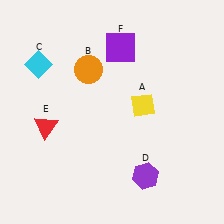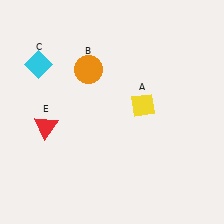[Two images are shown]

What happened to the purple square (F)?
The purple square (F) was removed in Image 2. It was in the top-right area of Image 1.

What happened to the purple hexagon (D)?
The purple hexagon (D) was removed in Image 2. It was in the bottom-right area of Image 1.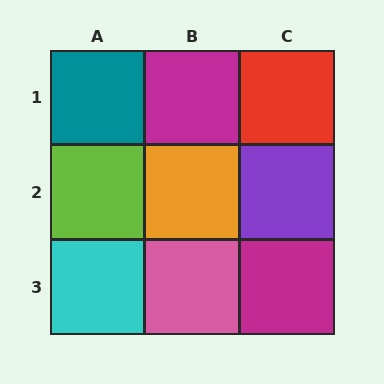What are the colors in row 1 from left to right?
Teal, magenta, red.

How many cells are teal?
1 cell is teal.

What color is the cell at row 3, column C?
Magenta.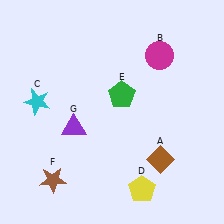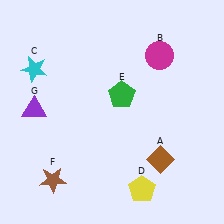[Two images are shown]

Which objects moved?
The objects that moved are: the cyan star (C), the purple triangle (G).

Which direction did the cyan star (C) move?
The cyan star (C) moved up.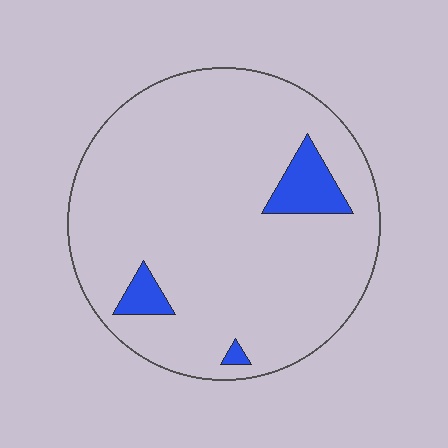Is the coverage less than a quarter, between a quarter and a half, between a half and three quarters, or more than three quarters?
Less than a quarter.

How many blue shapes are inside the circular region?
3.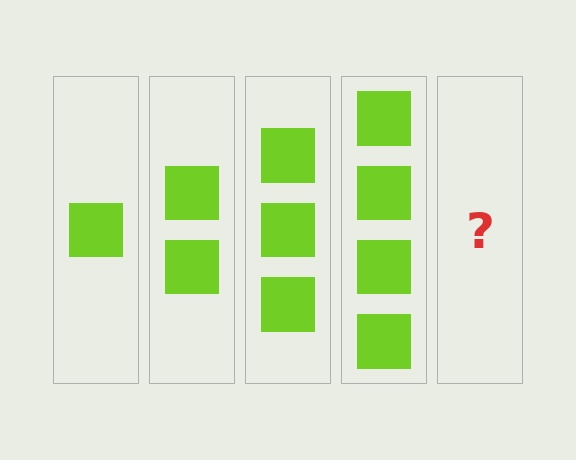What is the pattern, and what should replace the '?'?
The pattern is that each step adds one more square. The '?' should be 5 squares.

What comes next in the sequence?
The next element should be 5 squares.